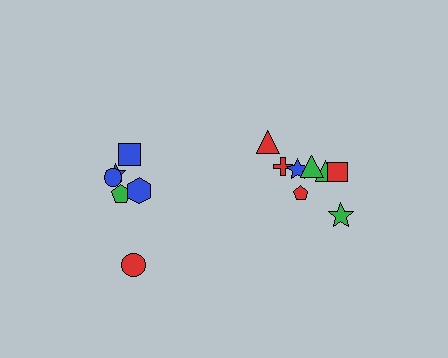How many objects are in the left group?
There are 6 objects.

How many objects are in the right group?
There are 8 objects.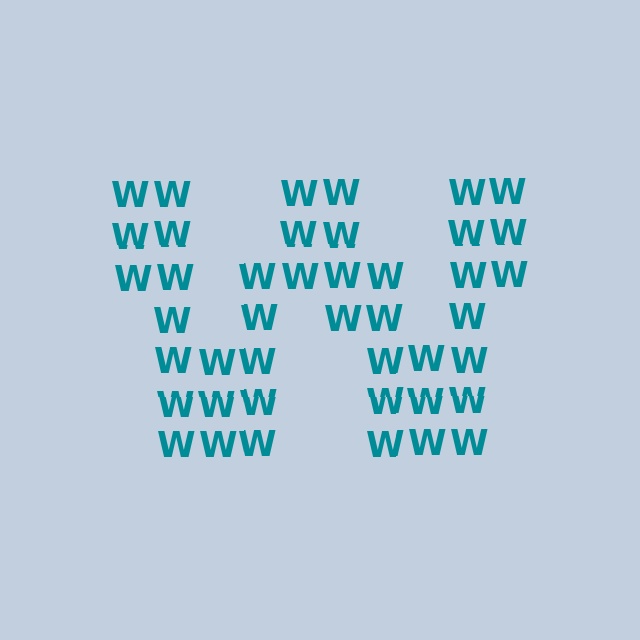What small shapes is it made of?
It is made of small letter W's.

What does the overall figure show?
The overall figure shows the letter W.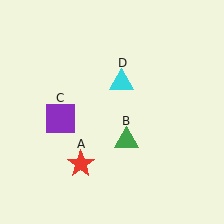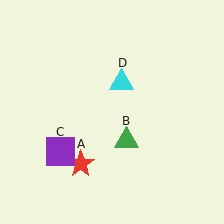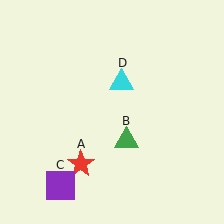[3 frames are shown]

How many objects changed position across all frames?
1 object changed position: purple square (object C).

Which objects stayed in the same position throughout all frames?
Red star (object A) and green triangle (object B) and cyan triangle (object D) remained stationary.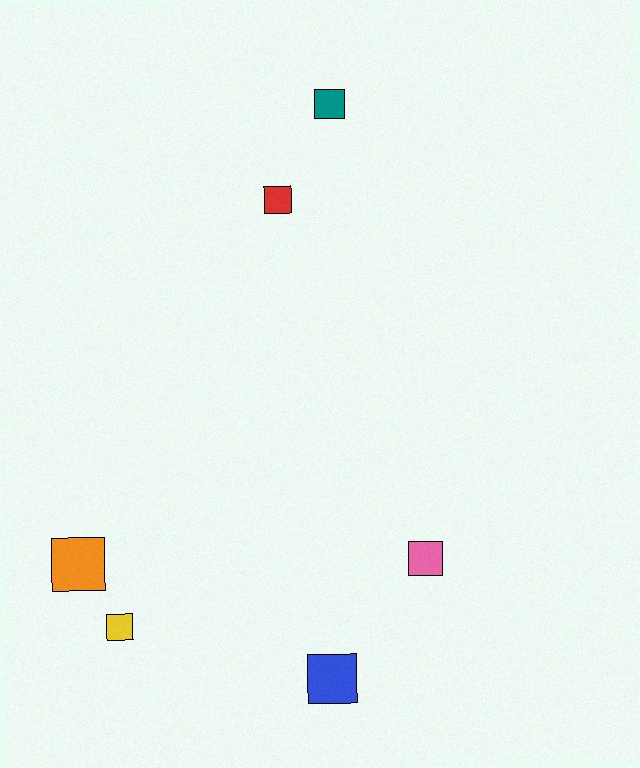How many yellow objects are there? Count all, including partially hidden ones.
There is 1 yellow object.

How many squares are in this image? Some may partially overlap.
There are 6 squares.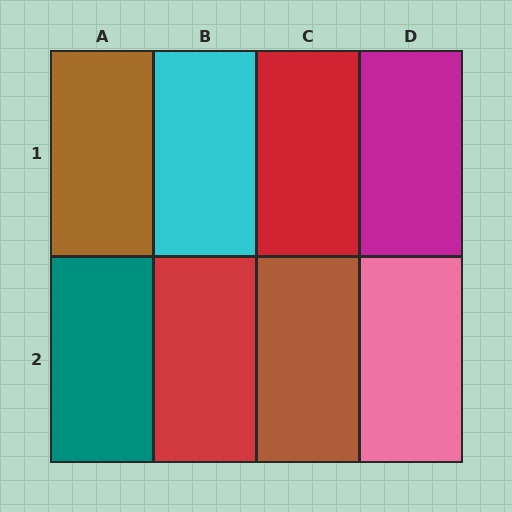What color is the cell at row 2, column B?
Red.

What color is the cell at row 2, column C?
Brown.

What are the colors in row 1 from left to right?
Brown, cyan, red, magenta.